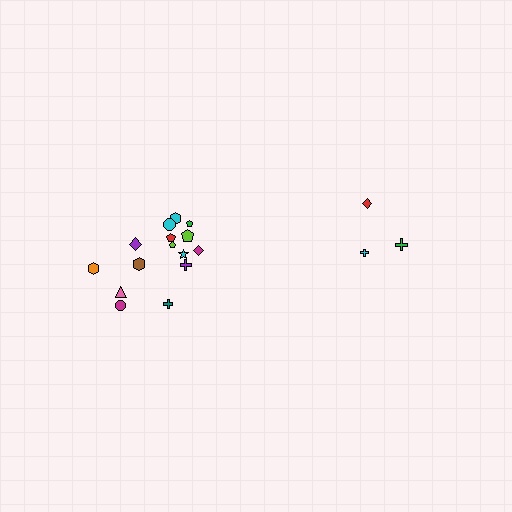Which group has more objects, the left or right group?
The left group.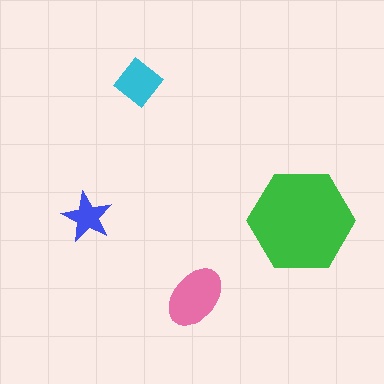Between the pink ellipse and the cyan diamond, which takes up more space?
The pink ellipse.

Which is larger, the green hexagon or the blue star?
The green hexagon.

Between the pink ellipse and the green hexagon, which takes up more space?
The green hexagon.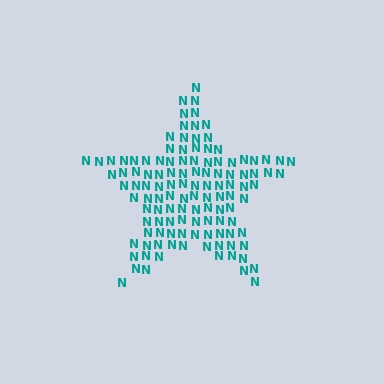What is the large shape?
The large shape is a star.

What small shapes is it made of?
It is made of small letter N's.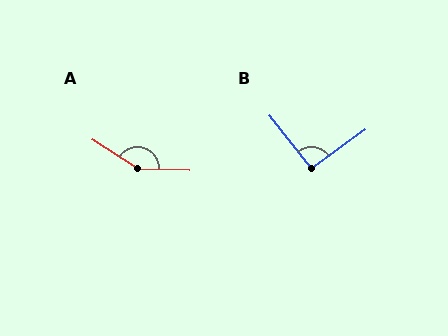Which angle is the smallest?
B, at approximately 92 degrees.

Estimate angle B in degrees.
Approximately 92 degrees.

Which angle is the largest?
A, at approximately 148 degrees.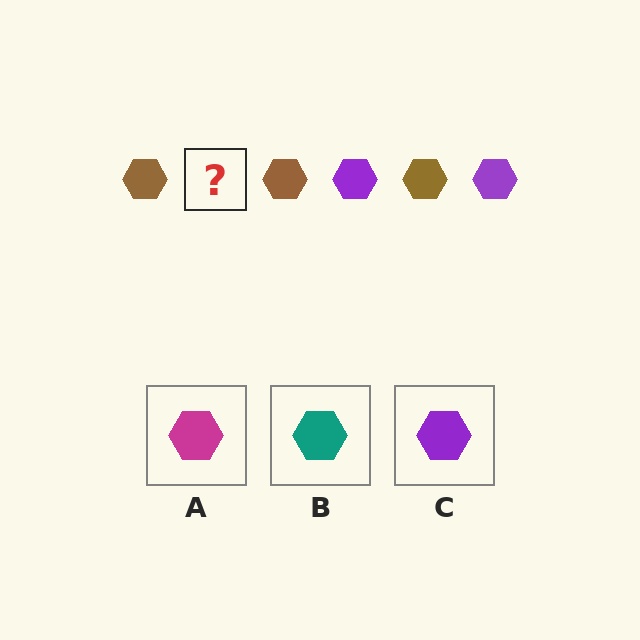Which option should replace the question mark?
Option C.